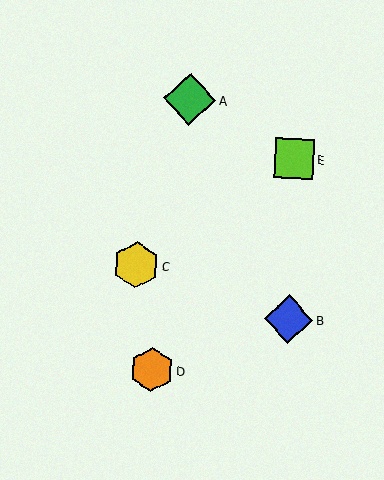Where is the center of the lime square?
The center of the lime square is at (294, 159).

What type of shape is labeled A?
Shape A is a green diamond.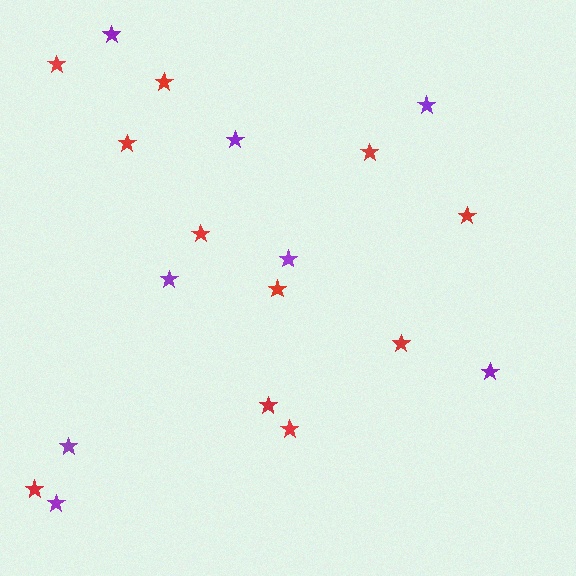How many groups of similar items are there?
There are 2 groups: one group of purple stars (8) and one group of red stars (11).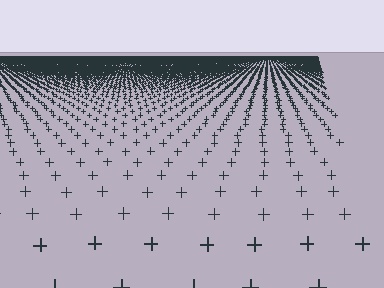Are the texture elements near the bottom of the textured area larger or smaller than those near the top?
Larger. Near the bottom, elements are closer to the viewer and appear at a bigger on-screen size.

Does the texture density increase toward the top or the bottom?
Density increases toward the top.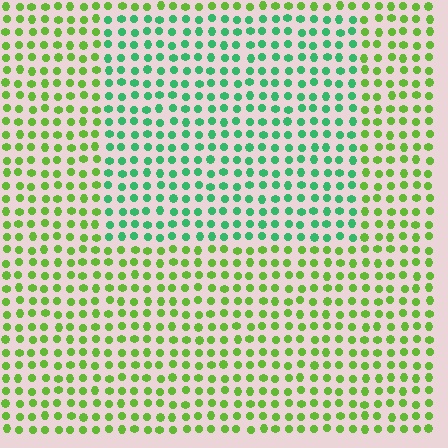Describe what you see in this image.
The image is filled with small lime elements in a uniform arrangement. A rectangle-shaped region is visible where the elements are tinted to a slightly different hue, forming a subtle color boundary.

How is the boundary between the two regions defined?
The boundary is defined purely by a slight shift in hue (about 45 degrees). Spacing, size, and orientation are identical on both sides.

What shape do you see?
I see a rectangle.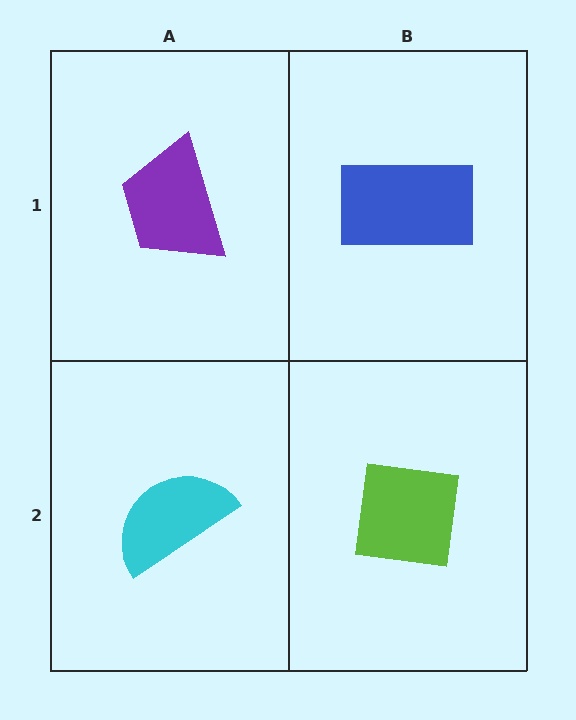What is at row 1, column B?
A blue rectangle.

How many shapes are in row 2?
2 shapes.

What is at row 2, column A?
A cyan semicircle.